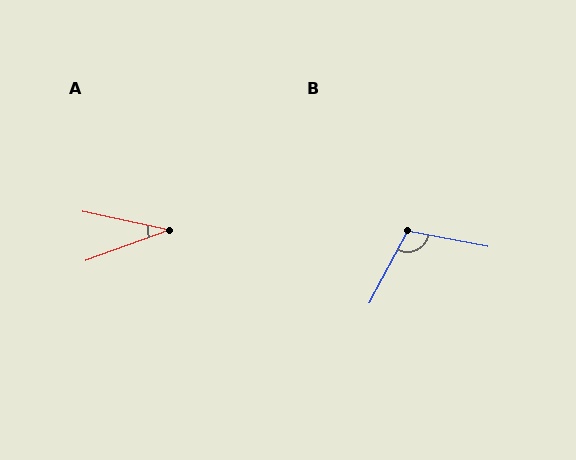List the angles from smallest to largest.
A (32°), B (107°).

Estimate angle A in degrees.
Approximately 32 degrees.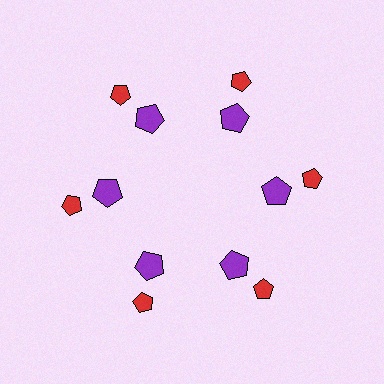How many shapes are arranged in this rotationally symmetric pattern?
There are 12 shapes, arranged in 6 groups of 2.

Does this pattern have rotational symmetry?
Yes, this pattern has 6-fold rotational symmetry. It looks the same after rotating 60 degrees around the center.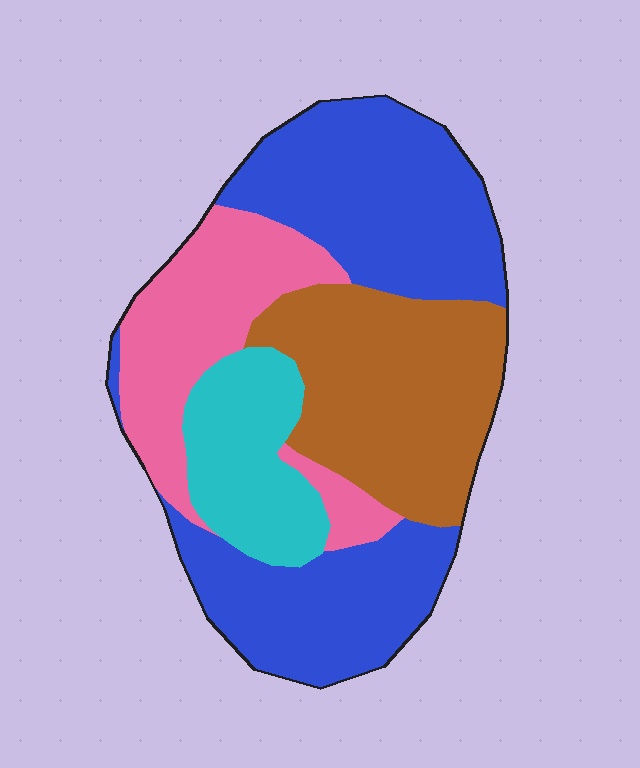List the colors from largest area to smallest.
From largest to smallest: blue, brown, pink, cyan.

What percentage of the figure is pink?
Pink covers around 20% of the figure.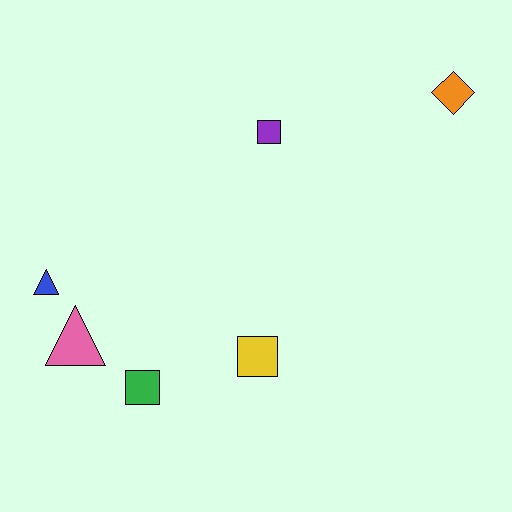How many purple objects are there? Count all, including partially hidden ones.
There is 1 purple object.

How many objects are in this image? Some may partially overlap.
There are 6 objects.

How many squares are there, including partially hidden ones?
There are 3 squares.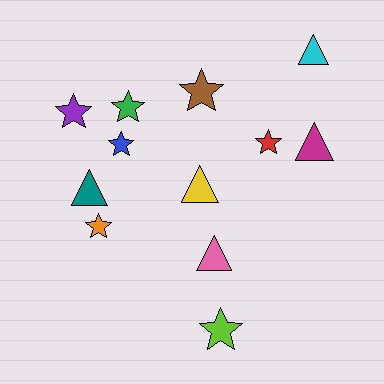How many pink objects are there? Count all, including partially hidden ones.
There is 1 pink object.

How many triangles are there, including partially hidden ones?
There are 5 triangles.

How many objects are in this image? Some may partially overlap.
There are 12 objects.